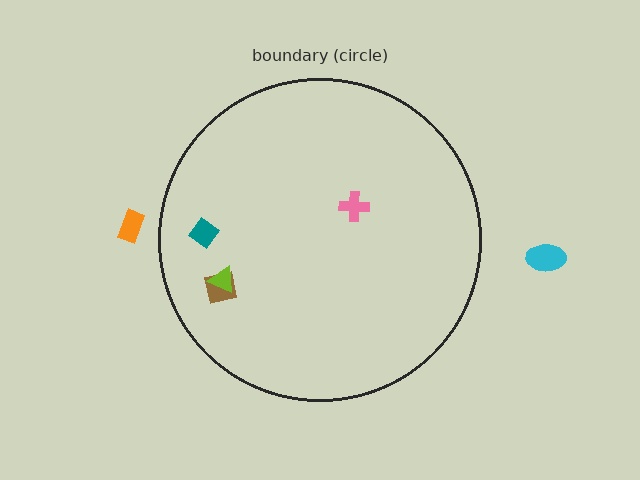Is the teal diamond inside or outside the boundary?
Inside.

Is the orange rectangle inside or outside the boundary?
Outside.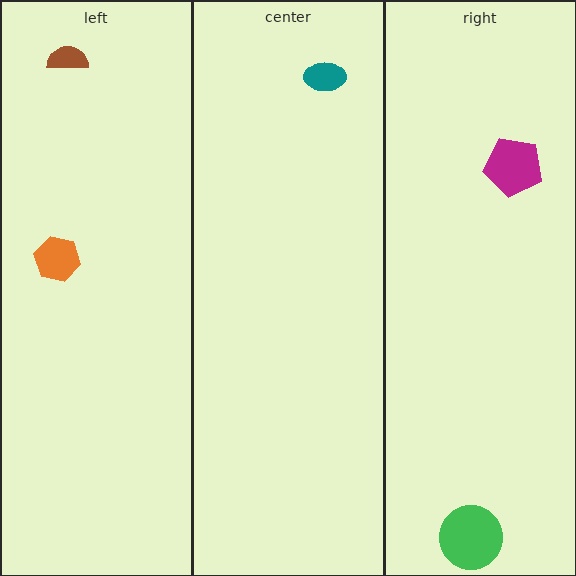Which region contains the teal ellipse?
The center region.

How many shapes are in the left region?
2.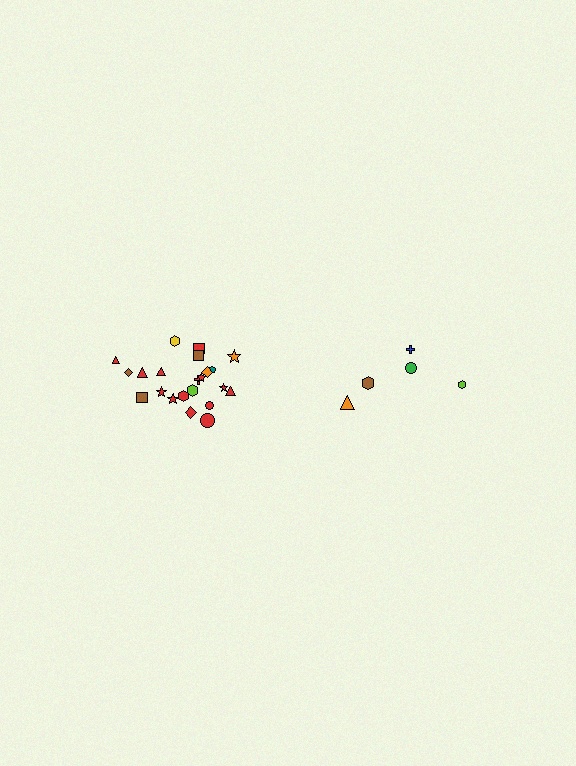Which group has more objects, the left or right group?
The left group.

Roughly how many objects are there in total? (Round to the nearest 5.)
Roughly 25 objects in total.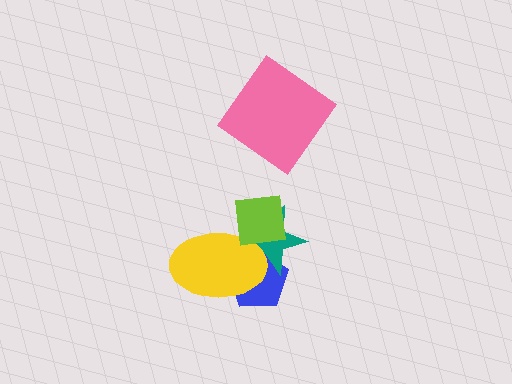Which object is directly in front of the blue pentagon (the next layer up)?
The teal star is directly in front of the blue pentagon.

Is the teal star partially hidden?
Yes, it is partially covered by another shape.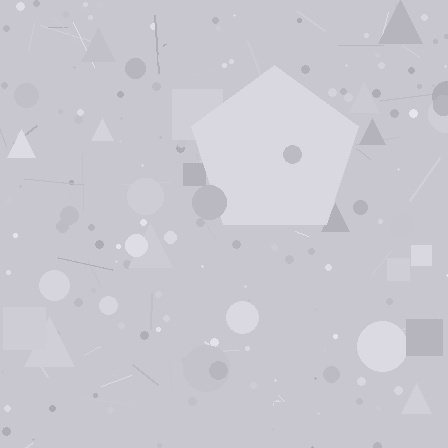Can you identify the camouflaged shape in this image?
The camouflaged shape is a pentagon.